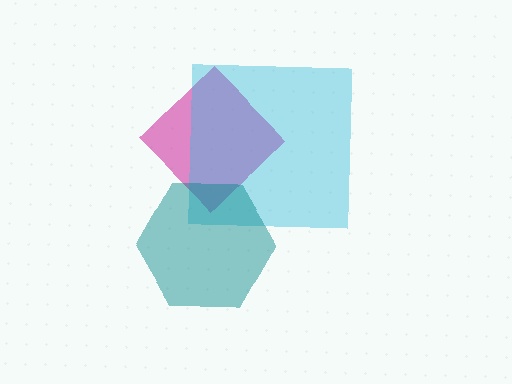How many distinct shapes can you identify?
There are 3 distinct shapes: a magenta diamond, a cyan square, a teal hexagon.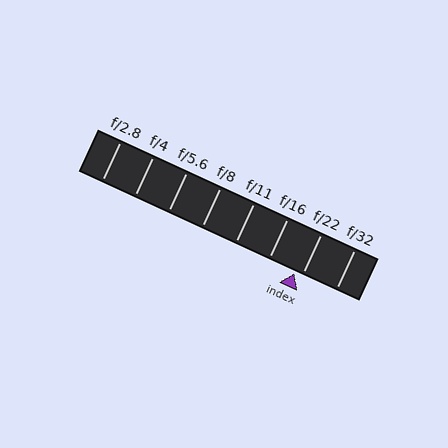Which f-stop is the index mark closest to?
The index mark is closest to f/22.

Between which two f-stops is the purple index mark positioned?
The index mark is between f/16 and f/22.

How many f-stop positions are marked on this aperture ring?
There are 8 f-stop positions marked.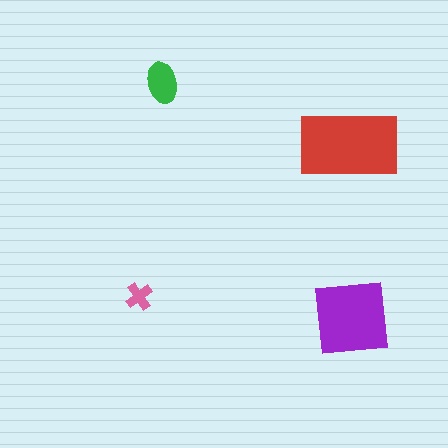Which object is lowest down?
The purple square is bottommost.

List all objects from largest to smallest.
The red rectangle, the purple square, the green ellipse, the pink cross.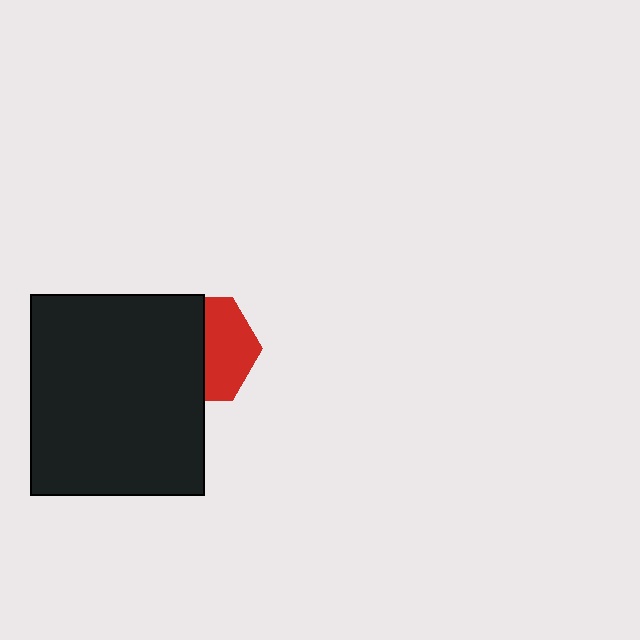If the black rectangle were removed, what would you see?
You would see the complete red hexagon.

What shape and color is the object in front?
The object in front is a black rectangle.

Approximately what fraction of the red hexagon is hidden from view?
Roughly 53% of the red hexagon is hidden behind the black rectangle.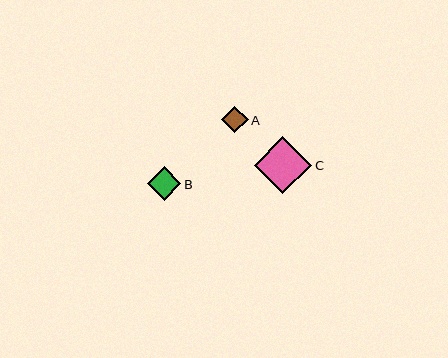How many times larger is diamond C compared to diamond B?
Diamond C is approximately 1.7 times the size of diamond B.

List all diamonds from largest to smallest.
From largest to smallest: C, B, A.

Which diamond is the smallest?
Diamond A is the smallest with a size of approximately 26 pixels.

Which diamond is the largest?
Diamond C is the largest with a size of approximately 57 pixels.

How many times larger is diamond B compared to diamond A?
Diamond B is approximately 1.3 times the size of diamond A.